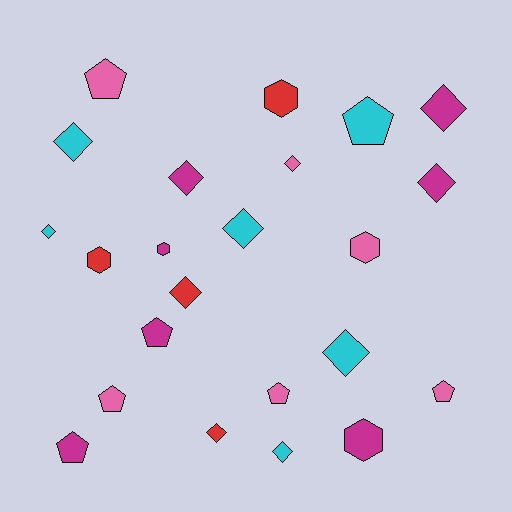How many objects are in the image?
There are 23 objects.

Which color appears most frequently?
Magenta, with 7 objects.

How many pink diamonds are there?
There is 1 pink diamond.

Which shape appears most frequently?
Diamond, with 11 objects.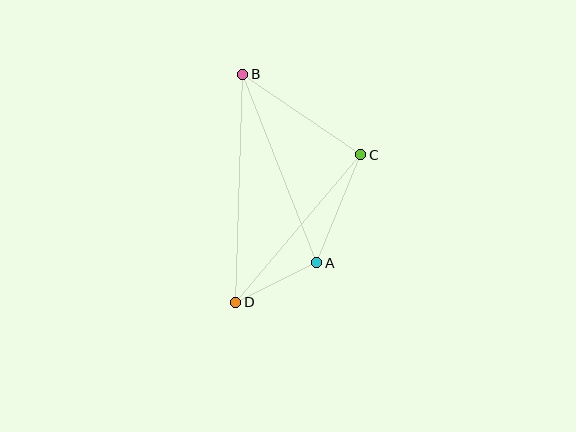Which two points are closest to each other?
Points A and D are closest to each other.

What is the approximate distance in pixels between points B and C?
The distance between B and C is approximately 143 pixels.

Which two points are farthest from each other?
Points B and D are farthest from each other.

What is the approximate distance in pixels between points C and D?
The distance between C and D is approximately 193 pixels.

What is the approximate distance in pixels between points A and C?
The distance between A and C is approximately 117 pixels.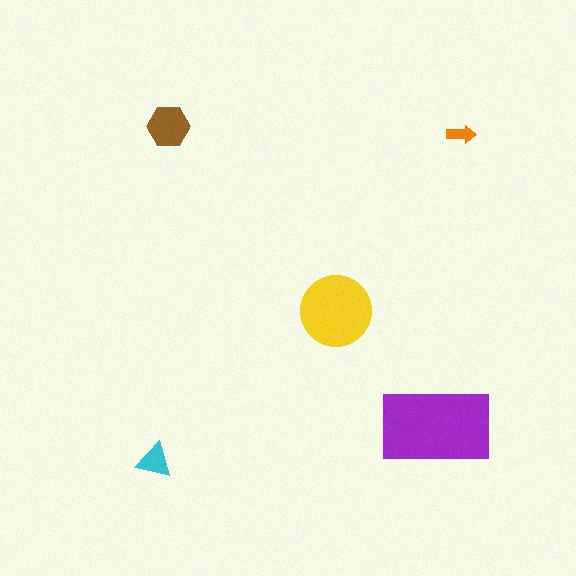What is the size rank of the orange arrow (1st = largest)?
5th.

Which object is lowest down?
The cyan triangle is bottommost.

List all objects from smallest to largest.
The orange arrow, the cyan triangle, the brown hexagon, the yellow circle, the purple rectangle.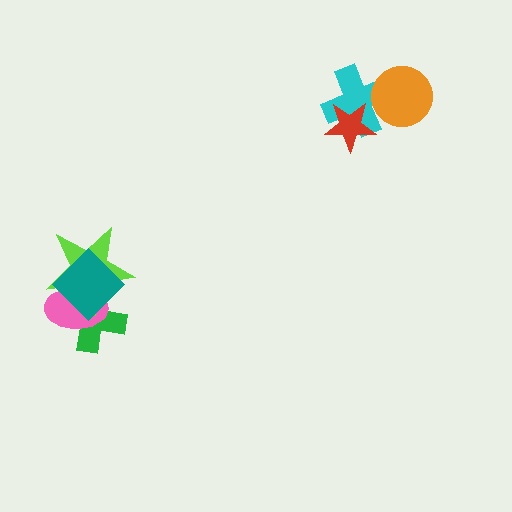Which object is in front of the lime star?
The teal diamond is in front of the lime star.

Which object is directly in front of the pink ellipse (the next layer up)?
The lime star is directly in front of the pink ellipse.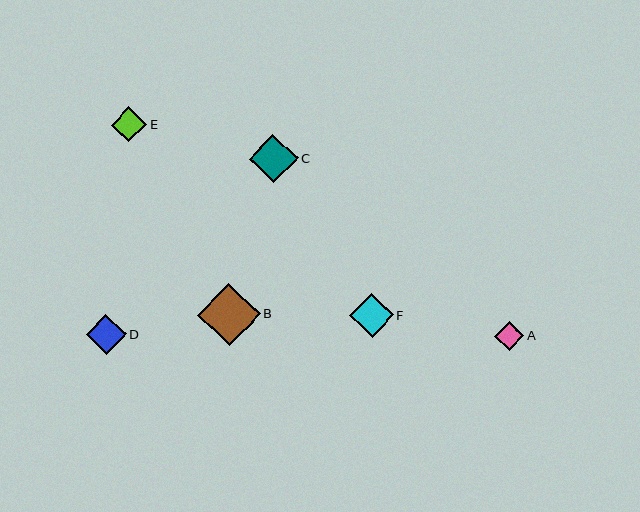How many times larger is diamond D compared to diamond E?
Diamond D is approximately 1.1 times the size of diamond E.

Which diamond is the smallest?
Diamond A is the smallest with a size of approximately 29 pixels.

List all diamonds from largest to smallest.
From largest to smallest: B, C, F, D, E, A.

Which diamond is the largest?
Diamond B is the largest with a size of approximately 63 pixels.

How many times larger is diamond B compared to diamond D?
Diamond B is approximately 1.6 times the size of diamond D.